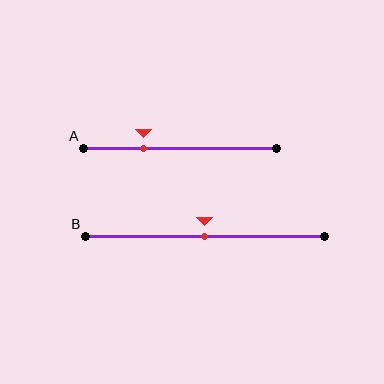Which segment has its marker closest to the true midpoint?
Segment B has its marker closest to the true midpoint.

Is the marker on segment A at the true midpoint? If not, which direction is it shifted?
No, the marker on segment A is shifted to the left by about 19% of the segment length.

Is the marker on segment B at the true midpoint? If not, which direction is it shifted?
Yes, the marker on segment B is at the true midpoint.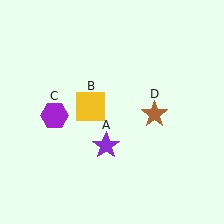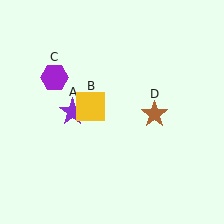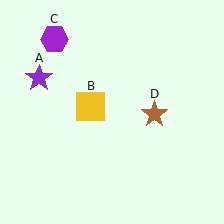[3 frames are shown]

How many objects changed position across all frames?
2 objects changed position: purple star (object A), purple hexagon (object C).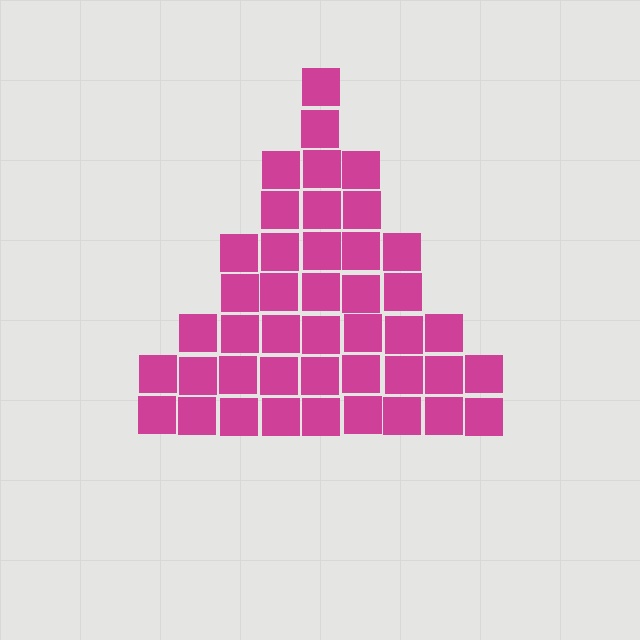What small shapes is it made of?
It is made of small squares.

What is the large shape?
The large shape is a triangle.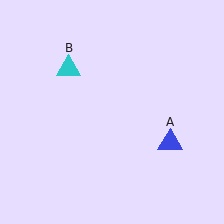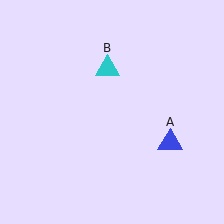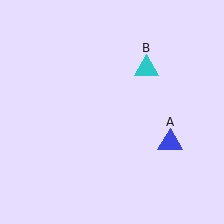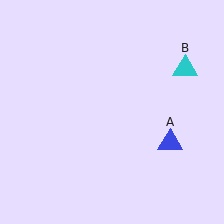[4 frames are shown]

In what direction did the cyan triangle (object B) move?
The cyan triangle (object B) moved right.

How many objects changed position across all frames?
1 object changed position: cyan triangle (object B).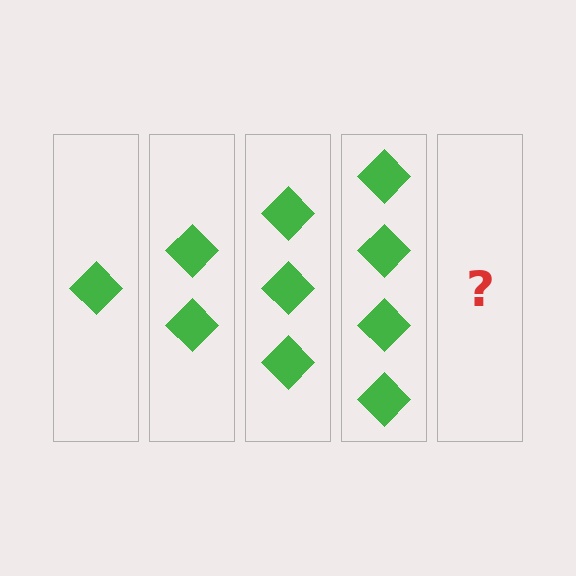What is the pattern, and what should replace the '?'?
The pattern is that each step adds one more diamond. The '?' should be 5 diamonds.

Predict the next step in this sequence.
The next step is 5 diamonds.